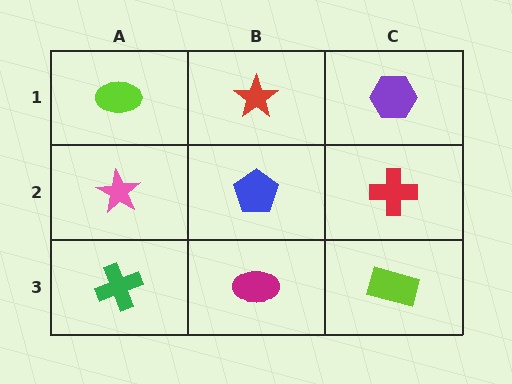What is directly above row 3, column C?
A red cross.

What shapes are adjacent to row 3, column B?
A blue pentagon (row 2, column B), a green cross (row 3, column A), a lime rectangle (row 3, column C).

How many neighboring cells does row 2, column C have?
3.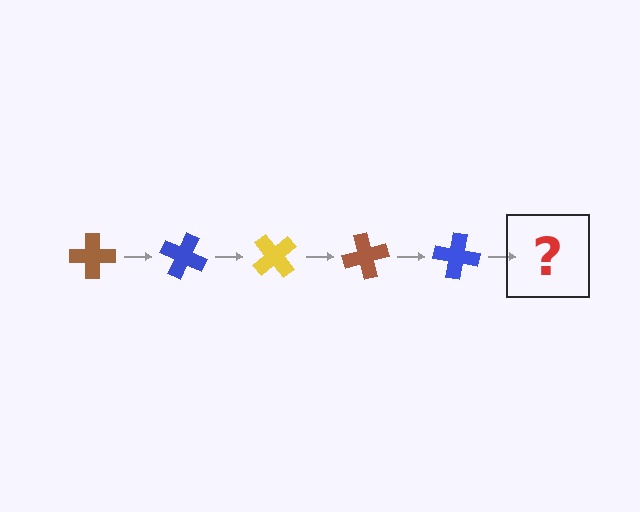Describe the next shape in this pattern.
It should be a yellow cross, rotated 125 degrees from the start.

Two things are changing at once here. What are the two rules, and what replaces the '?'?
The two rules are that it rotates 25 degrees each step and the color cycles through brown, blue, and yellow. The '?' should be a yellow cross, rotated 125 degrees from the start.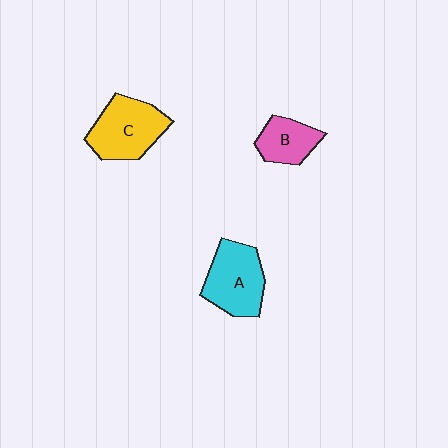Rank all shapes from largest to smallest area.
From largest to smallest: C (yellow), A (cyan), B (pink).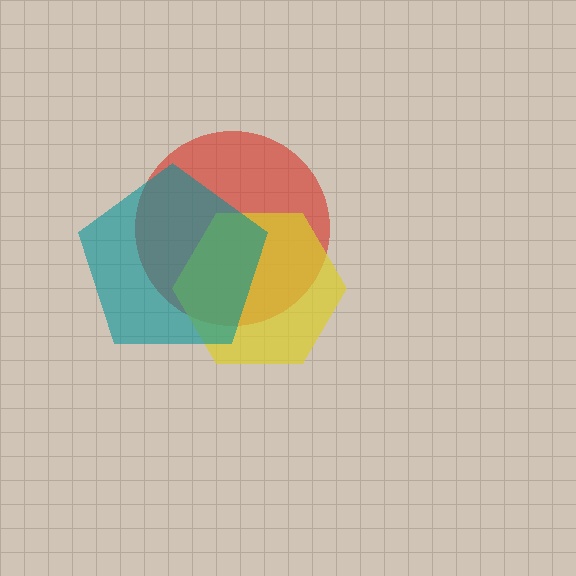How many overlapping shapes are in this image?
There are 3 overlapping shapes in the image.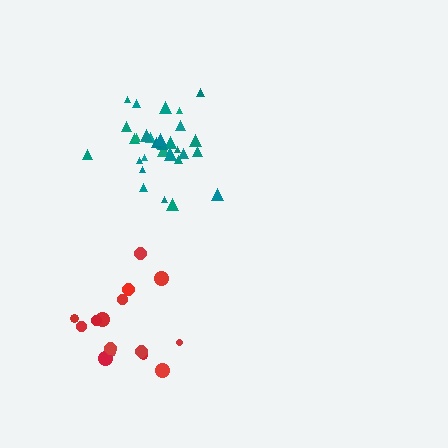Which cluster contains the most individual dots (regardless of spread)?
Teal (33).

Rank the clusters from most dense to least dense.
teal, red.